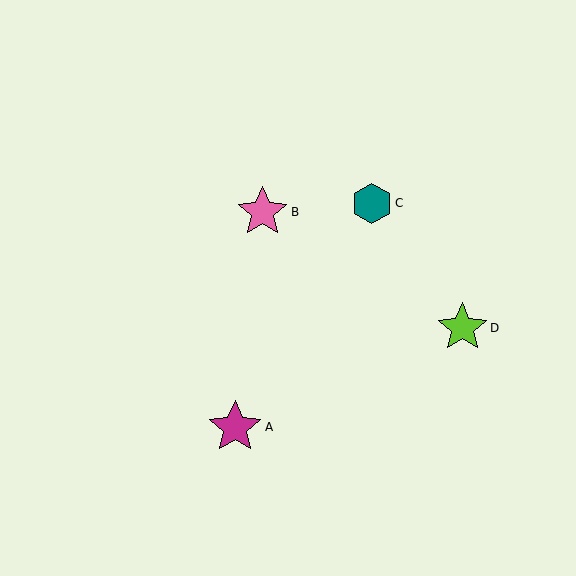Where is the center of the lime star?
The center of the lime star is at (462, 328).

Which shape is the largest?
The magenta star (labeled A) is the largest.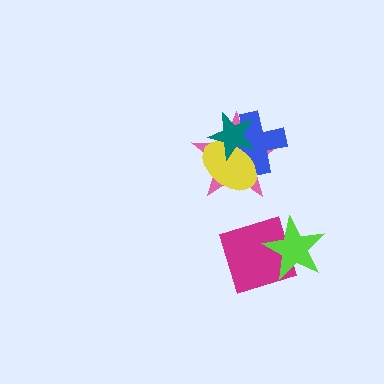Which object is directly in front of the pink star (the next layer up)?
The blue cross is directly in front of the pink star.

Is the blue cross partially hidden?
Yes, it is partially covered by another shape.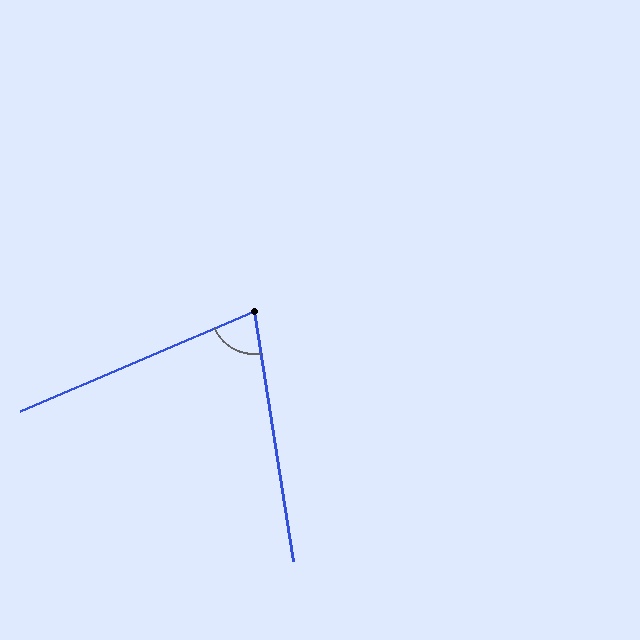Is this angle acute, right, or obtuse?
It is acute.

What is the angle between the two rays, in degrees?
Approximately 76 degrees.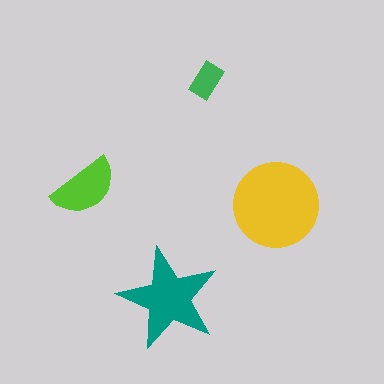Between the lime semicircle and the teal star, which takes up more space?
The teal star.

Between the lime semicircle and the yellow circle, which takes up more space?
The yellow circle.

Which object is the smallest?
The green rectangle.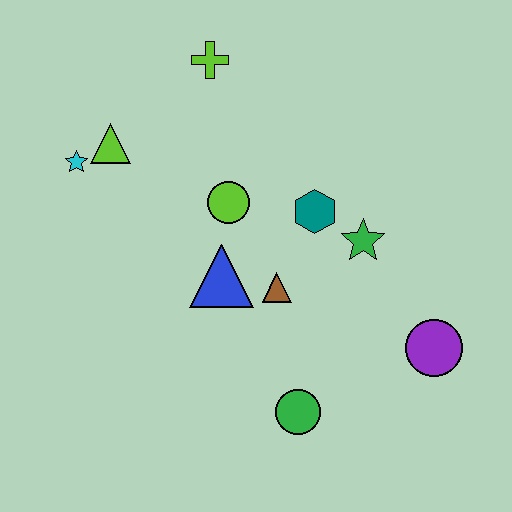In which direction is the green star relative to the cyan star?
The green star is to the right of the cyan star.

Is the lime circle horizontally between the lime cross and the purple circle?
Yes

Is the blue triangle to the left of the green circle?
Yes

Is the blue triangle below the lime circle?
Yes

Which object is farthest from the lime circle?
The purple circle is farthest from the lime circle.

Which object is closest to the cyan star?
The lime triangle is closest to the cyan star.